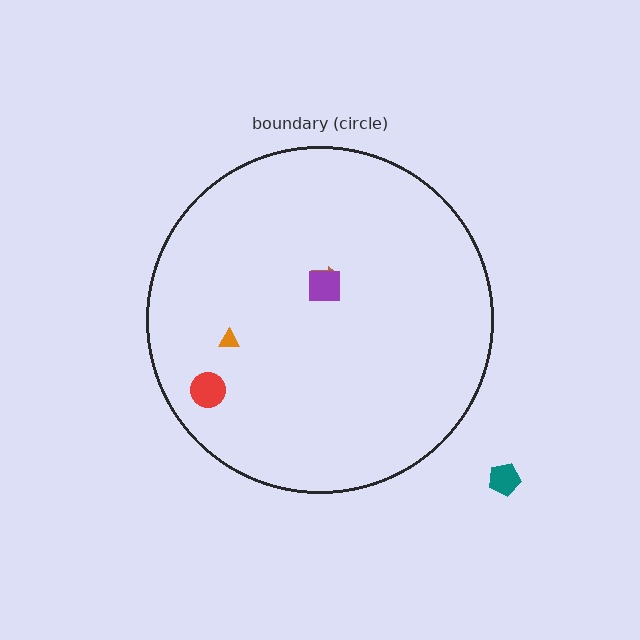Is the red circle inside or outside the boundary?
Inside.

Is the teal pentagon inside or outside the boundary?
Outside.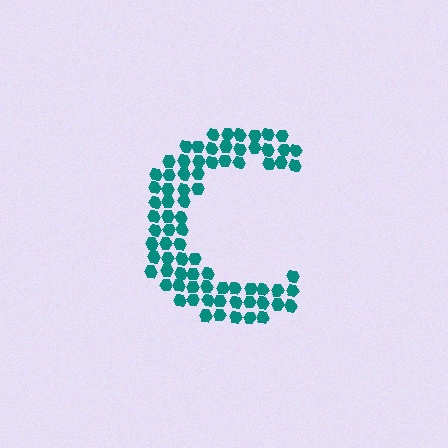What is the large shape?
The large shape is the letter C.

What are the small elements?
The small elements are hexagons.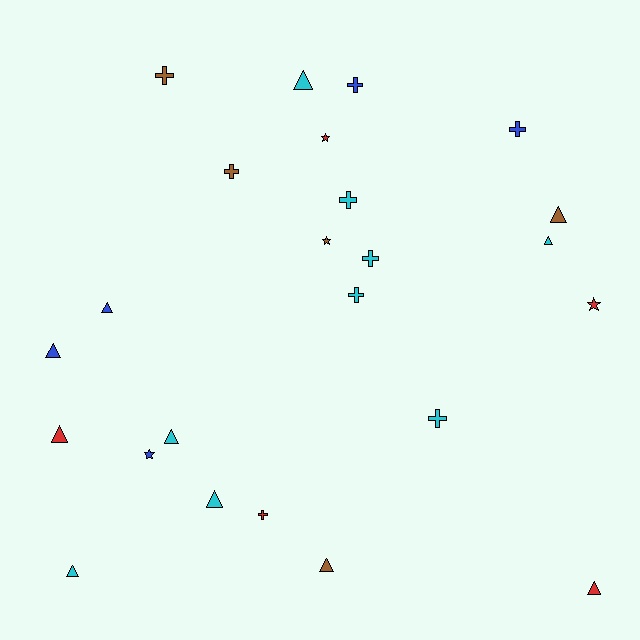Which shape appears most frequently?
Triangle, with 11 objects.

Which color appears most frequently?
Cyan, with 9 objects.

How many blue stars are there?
There is 1 blue star.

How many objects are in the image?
There are 24 objects.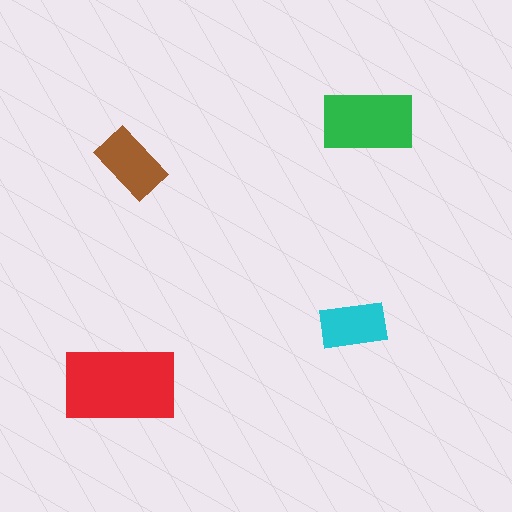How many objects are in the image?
There are 4 objects in the image.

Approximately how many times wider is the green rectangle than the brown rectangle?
About 1.5 times wider.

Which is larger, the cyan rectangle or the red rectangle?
The red one.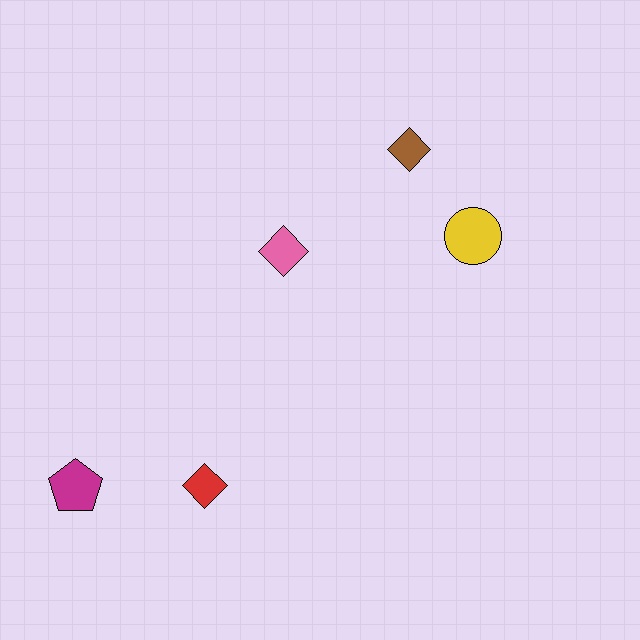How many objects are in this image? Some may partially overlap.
There are 5 objects.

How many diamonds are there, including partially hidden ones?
There are 3 diamonds.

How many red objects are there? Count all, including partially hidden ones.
There is 1 red object.